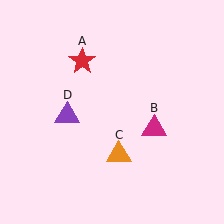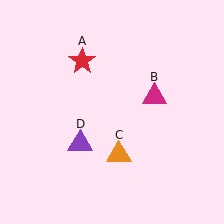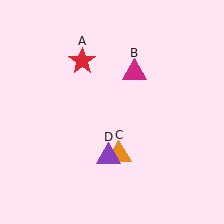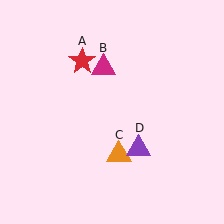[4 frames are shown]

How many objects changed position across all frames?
2 objects changed position: magenta triangle (object B), purple triangle (object D).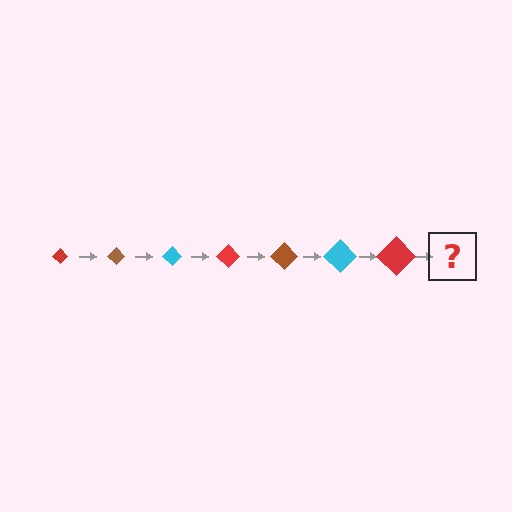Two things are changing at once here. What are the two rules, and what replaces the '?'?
The two rules are that the diamond grows larger each step and the color cycles through red, brown, and cyan. The '?' should be a brown diamond, larger than the previous one.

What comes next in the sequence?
The next element should be a brown diamond, larger than the previous one.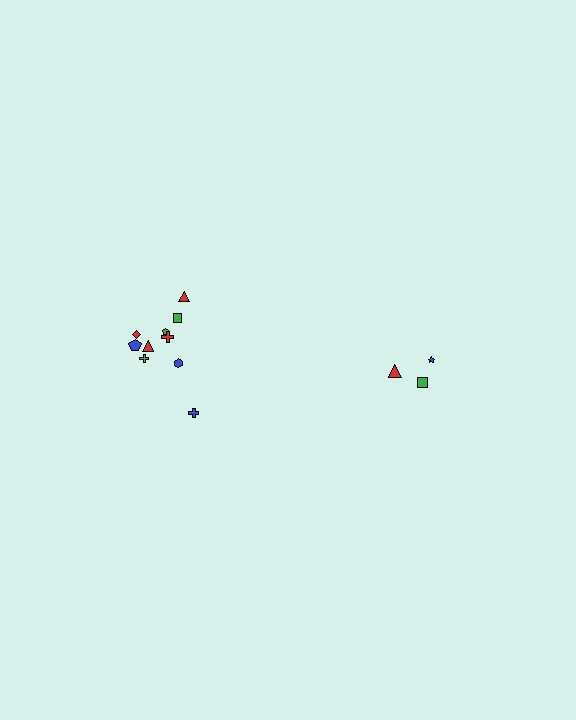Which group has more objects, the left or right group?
The left group.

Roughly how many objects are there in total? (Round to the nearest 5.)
Roughly 15 objects in total.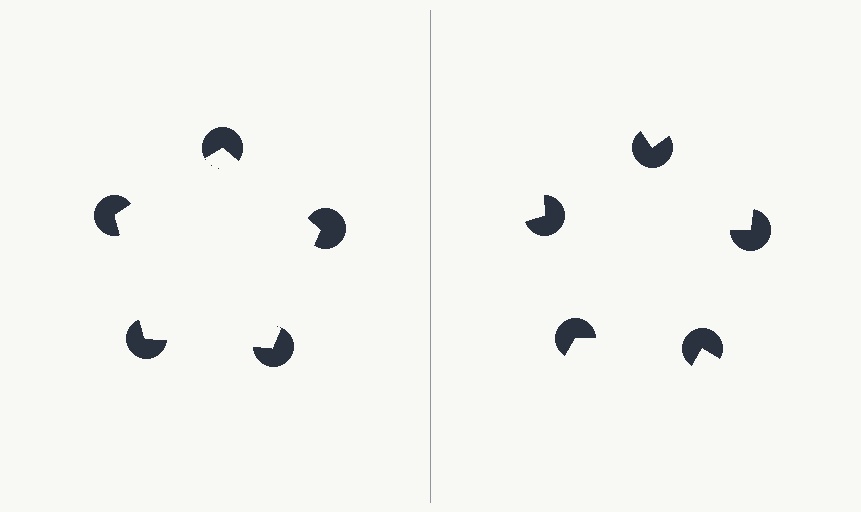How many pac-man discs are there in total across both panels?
10 — 5 on each side.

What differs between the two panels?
The pac-man discs are positioned identically on both sides; only the wedge orientations differ. On the left they align to a pentagon; on the right they are misaligned.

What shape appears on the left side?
An illusory pentagon.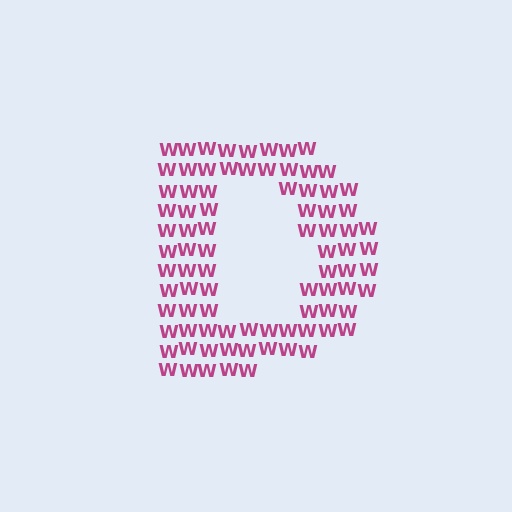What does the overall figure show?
The overall figure shows the letter D.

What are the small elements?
The small elements are letter W's.